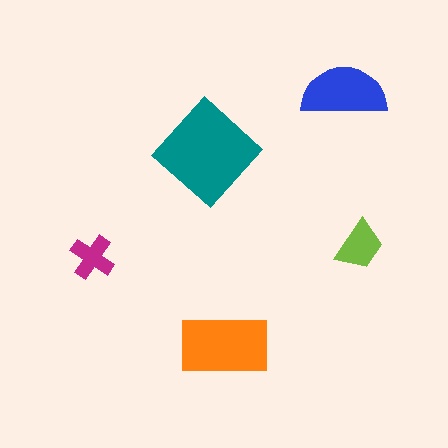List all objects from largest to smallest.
The teal diamond, the orange rectangle, the blue semicircle, the lime trapezoid, the magenta cross.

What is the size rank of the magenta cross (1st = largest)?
5th.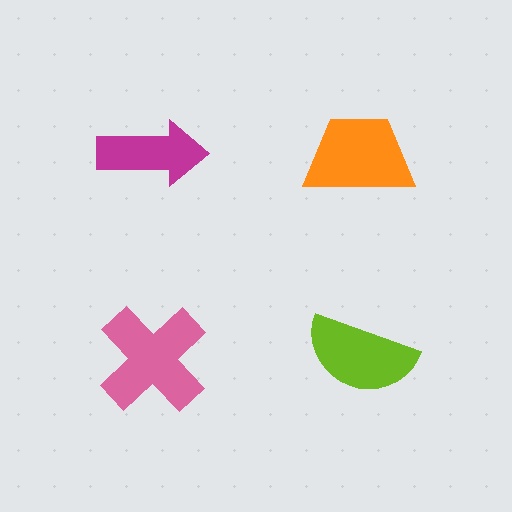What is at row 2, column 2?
A lime semicircle.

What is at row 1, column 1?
A magenta arrow.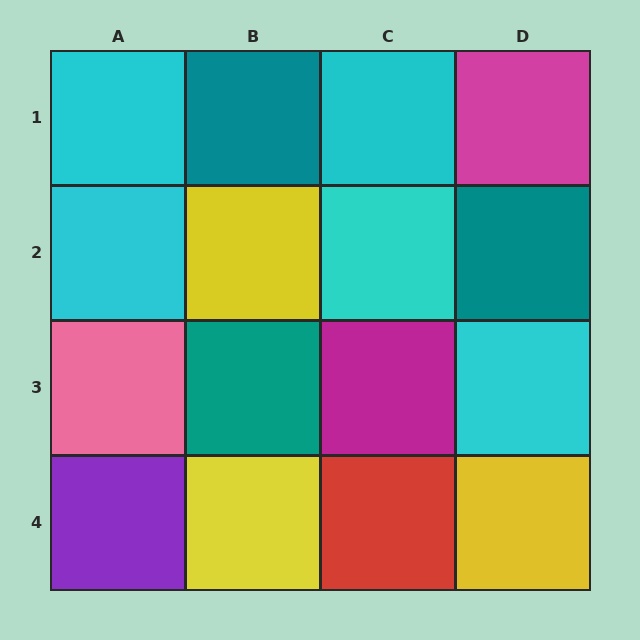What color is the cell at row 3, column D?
Cyan.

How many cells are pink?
1 cell is pink.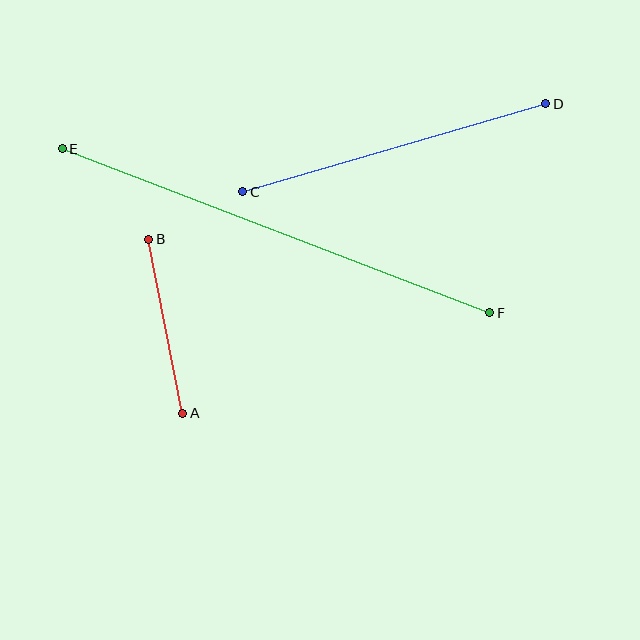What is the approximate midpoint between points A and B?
The midpoint is at approximately (166, 326) pixels.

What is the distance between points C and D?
The distance is approximately 315 pixels.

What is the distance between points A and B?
The distance is approximately 177 pixels.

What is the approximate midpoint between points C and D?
The midpoint is at approximately (394, 148) pixels.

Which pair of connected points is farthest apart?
Points E and F are farthest apart.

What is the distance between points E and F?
The distance is approximately 458 pixels.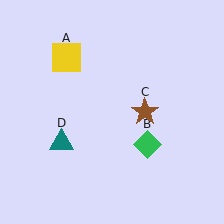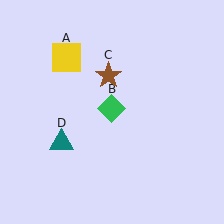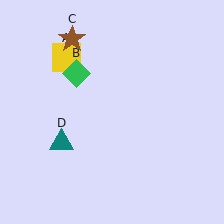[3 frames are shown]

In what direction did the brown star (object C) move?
The brown star (object C) moved up and to the left.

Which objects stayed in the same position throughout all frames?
Yellow square (object A) and teal triangle (object D) remained stationary.